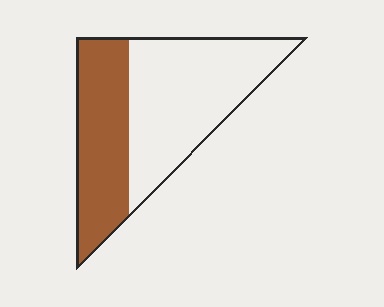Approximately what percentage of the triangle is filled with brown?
Approximately 40%.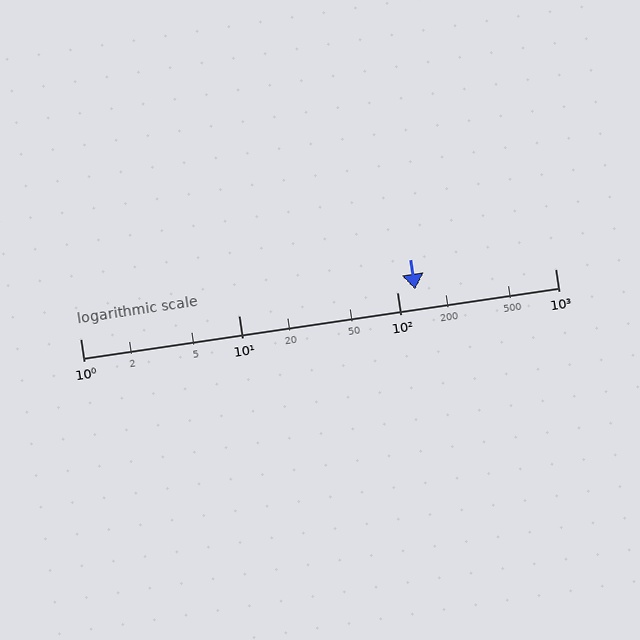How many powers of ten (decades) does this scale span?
The scale spans 3 decades, from 1 to 1000.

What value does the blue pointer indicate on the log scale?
The pointer indicates approximately 130.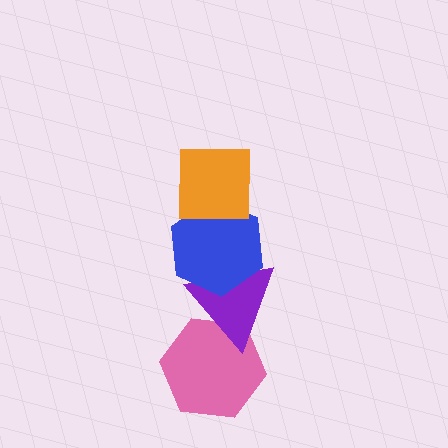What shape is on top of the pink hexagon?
The purple triangle is on top of the pink hexagon.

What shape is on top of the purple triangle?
The blue hexagon is on top of the purple triangle.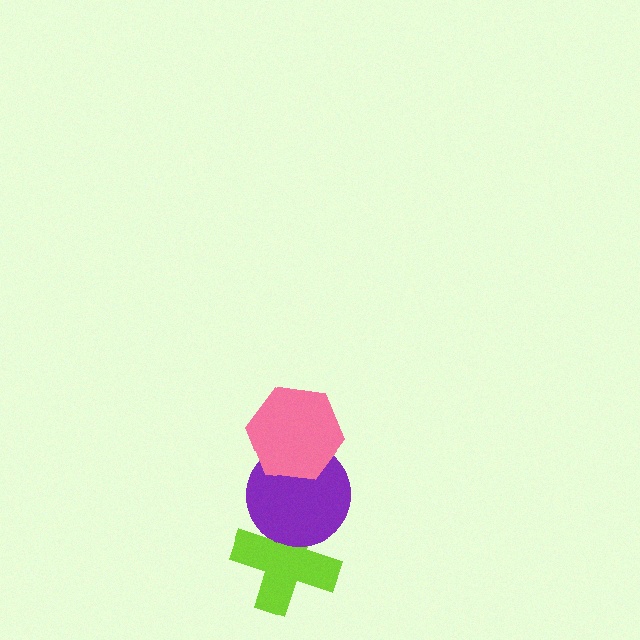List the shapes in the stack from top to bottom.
From top to bottom: the pink hexagon, the purple circle, the lime cross.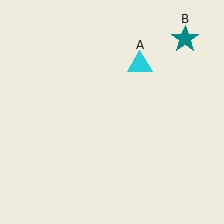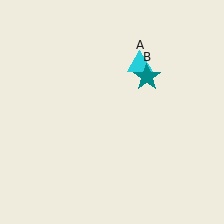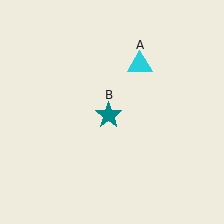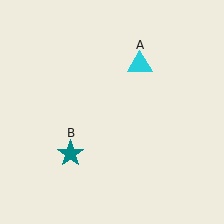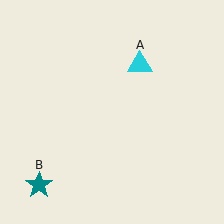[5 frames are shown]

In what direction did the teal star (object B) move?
The teal star (object B) moved down and to the left.